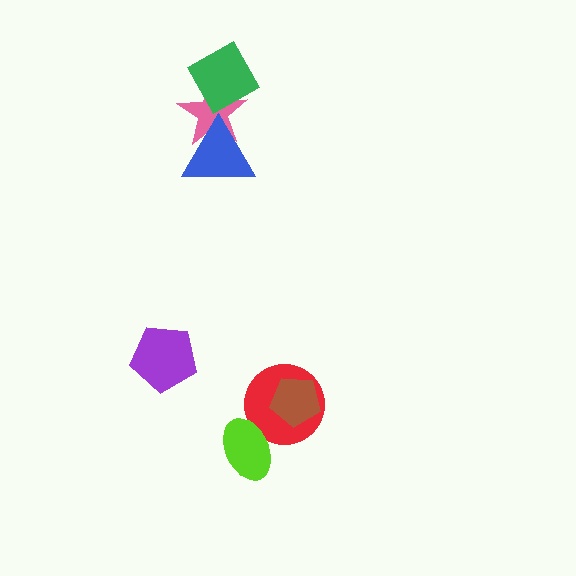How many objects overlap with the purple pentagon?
0 objects overlap with the purple pentagon.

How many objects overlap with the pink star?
2 objects overlap with the pink star.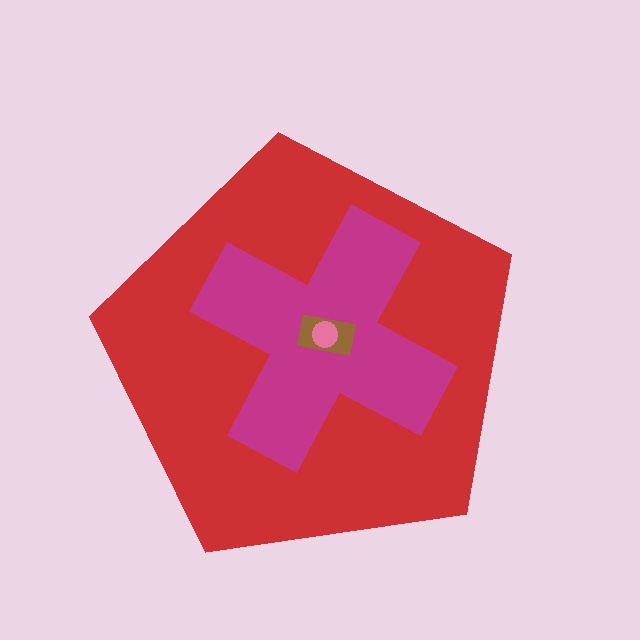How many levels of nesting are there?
4.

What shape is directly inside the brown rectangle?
The pink circle.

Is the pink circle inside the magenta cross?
Yes.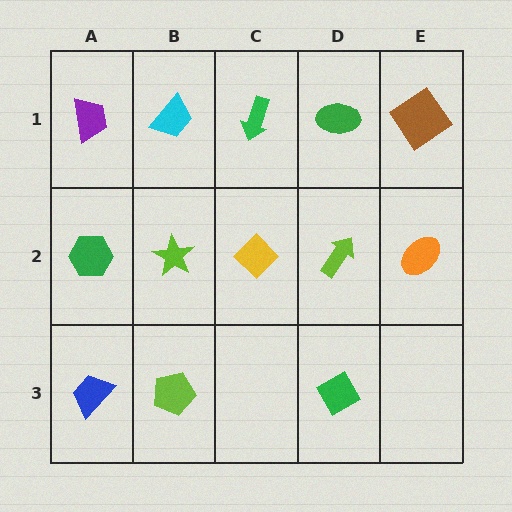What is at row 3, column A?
A blue trapezoid.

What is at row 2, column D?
A lime arrow.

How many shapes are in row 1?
5 shapes.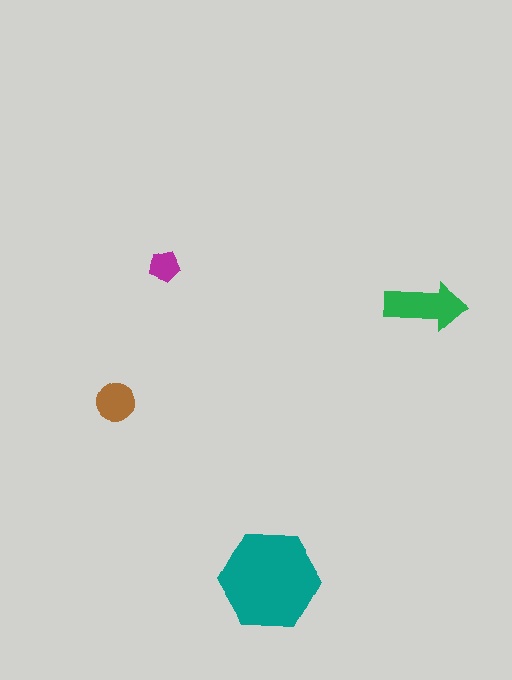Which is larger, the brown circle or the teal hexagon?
The teal hexagon.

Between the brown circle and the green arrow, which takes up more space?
The green arrow.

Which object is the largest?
The teal hexagon.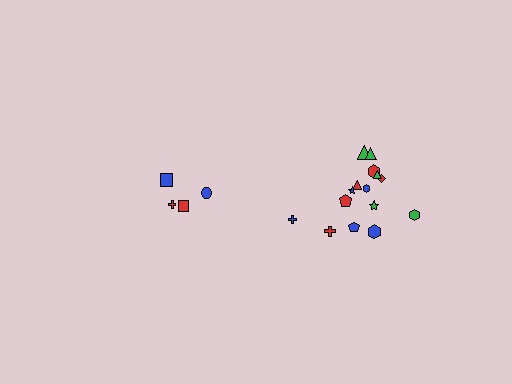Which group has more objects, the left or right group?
The right group.